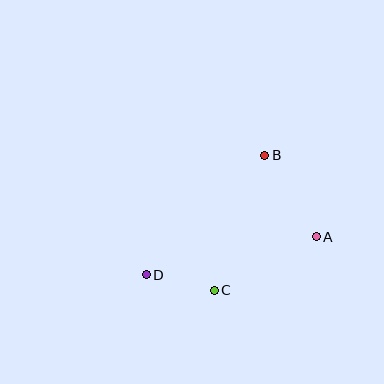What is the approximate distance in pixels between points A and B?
The distance between A and B is approximately 96 pixels.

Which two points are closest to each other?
Points C and D are closest to each other.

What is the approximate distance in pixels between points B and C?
The distance between B and C is approximately 144 pixels.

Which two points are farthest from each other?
Points A and D are farthest from each other.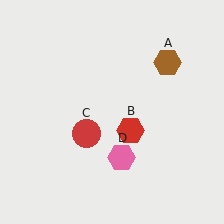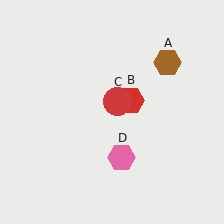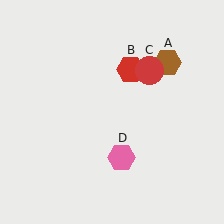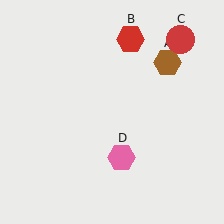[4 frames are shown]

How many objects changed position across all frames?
2 objects changed position: red hexagon (object B), red circle (object C).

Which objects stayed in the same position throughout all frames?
Brown hexagon (object A) and pink hexagon (object D) remained stationary.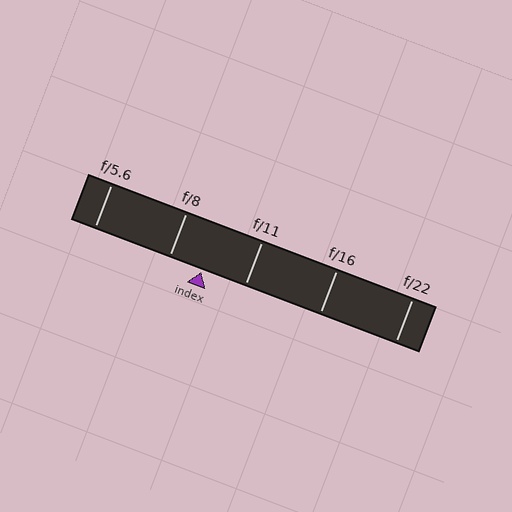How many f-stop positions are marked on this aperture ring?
There are 5 f-stop positions marked.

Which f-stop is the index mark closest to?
The index mark is closest to f/8.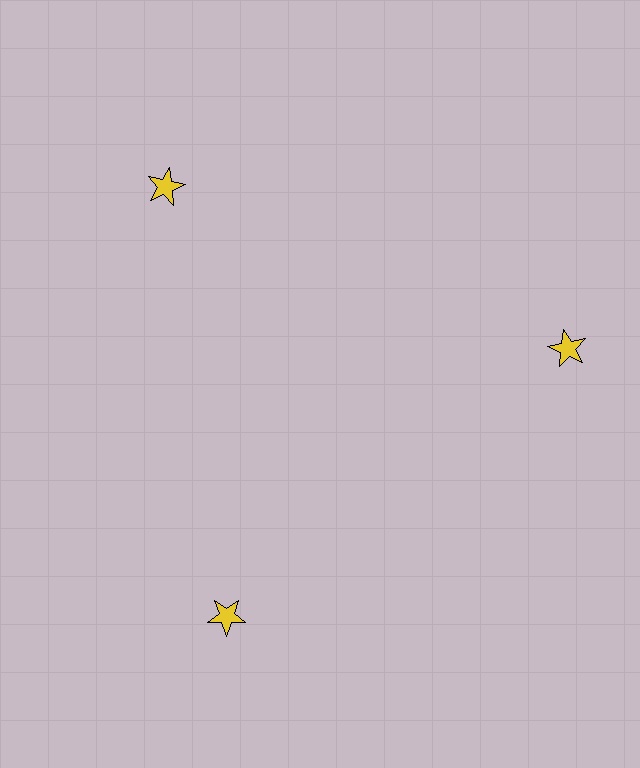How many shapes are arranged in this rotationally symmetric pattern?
There are 3 shapes, arranged in 3 groups of 1.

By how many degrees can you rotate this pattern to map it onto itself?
The pattern maps onto itself every 120 degrees of rotation.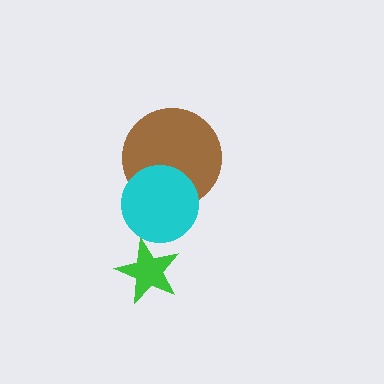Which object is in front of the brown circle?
The cyan circle is in front of the brown circle.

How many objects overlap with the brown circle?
1 object overlaps with the brown circle.